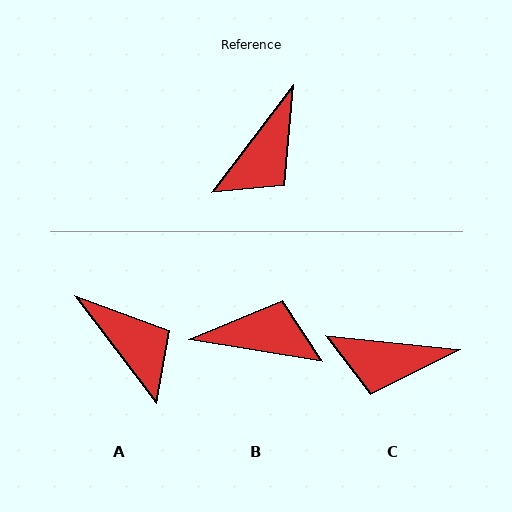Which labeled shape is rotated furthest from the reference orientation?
B, about 118 degrees away.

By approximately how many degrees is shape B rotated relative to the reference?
Approximately 118 degrees counter-clockwise.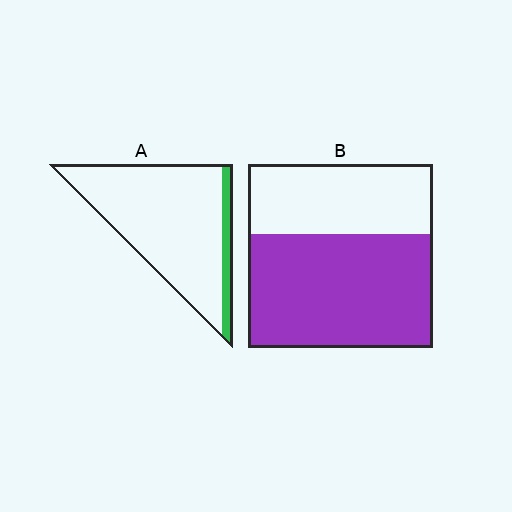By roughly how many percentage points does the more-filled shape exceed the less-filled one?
By roughly 50 percentage points (B over A).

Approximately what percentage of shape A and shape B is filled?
A is approximately 10% and B is approximately 60%.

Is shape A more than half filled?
No.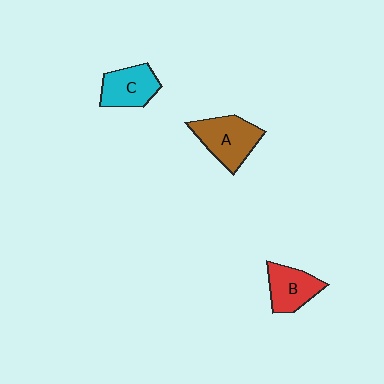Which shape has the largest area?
Shape A (brown).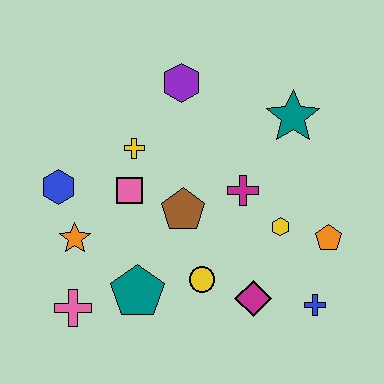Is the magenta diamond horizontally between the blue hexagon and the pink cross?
No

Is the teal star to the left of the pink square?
No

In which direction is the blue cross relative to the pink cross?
The blue cross is to the right of the pink cross.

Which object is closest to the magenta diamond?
The yellow circle is closest to the magenta diamond.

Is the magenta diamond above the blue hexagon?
No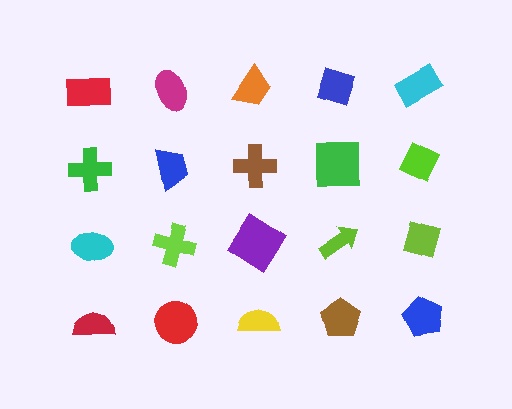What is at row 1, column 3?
An orange trapezoid.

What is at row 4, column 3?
A yellow semicircle.